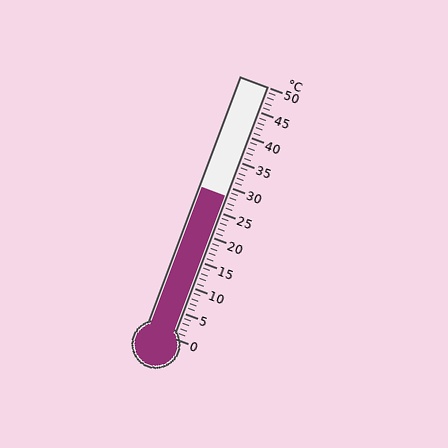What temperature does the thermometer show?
The thermometer shows approximately 28°C.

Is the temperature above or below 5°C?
The temperature is above 5°C.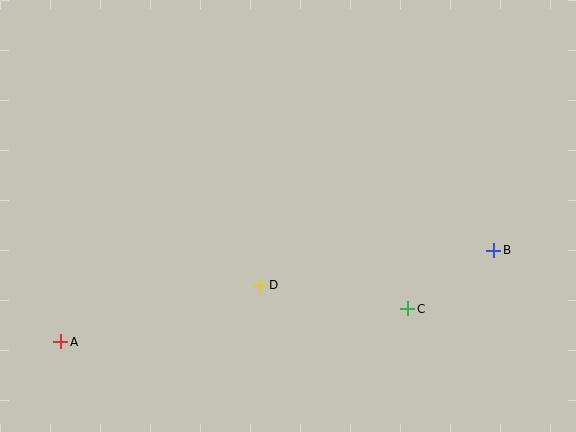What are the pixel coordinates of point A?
Point A is at (61, 342).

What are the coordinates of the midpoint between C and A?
The midpoint between C and A is at (234, 325).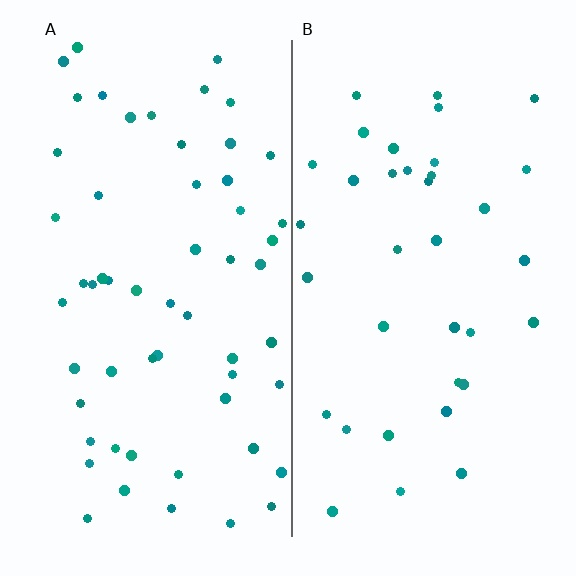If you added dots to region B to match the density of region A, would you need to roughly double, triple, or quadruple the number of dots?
Approximately double.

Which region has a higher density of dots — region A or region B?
A (the left).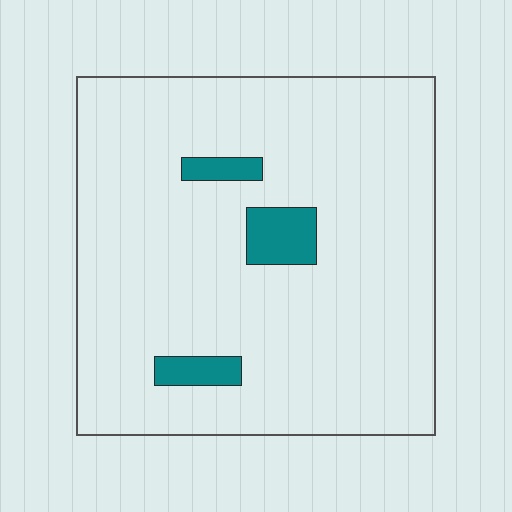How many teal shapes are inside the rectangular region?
3.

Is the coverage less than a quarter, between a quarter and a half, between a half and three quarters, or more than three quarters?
Less than a quarter.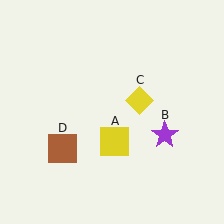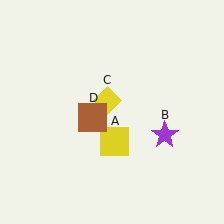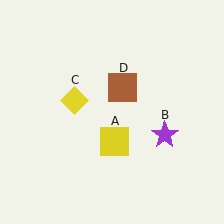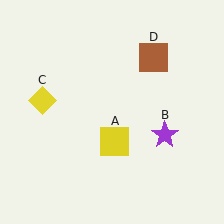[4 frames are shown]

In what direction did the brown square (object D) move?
The brown square (object D) moved up and to the right.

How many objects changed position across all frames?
2 objects changed position: yellow diamond (object C), brown square (object D).